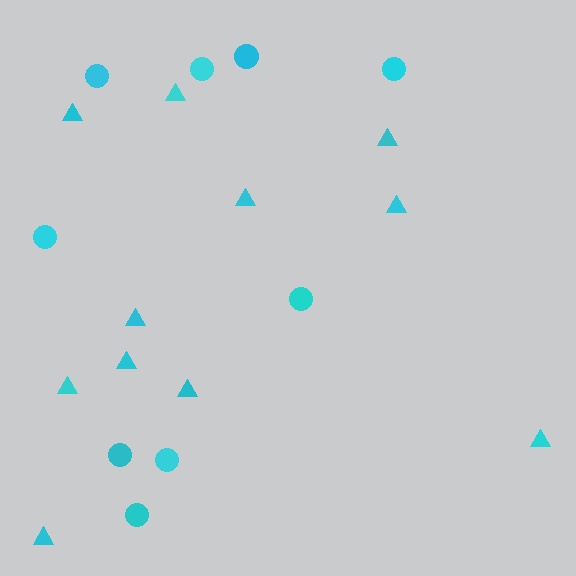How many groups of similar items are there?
There are 2 groups: one group of triangles (11) and one group of circles (9).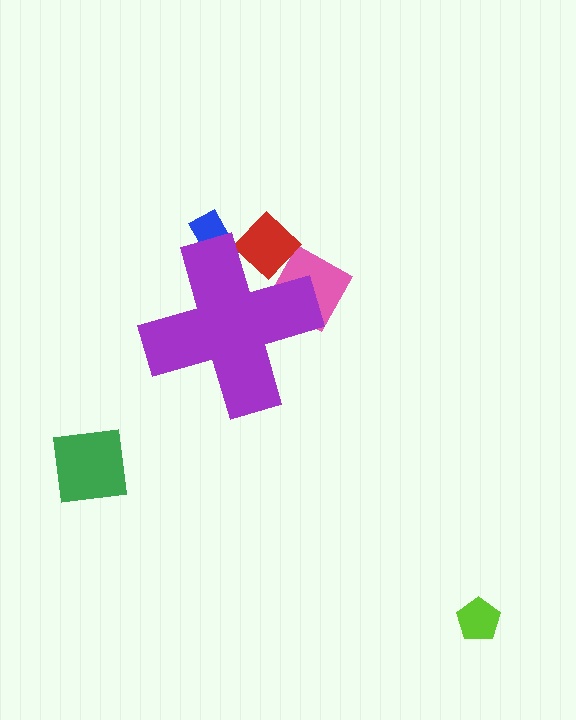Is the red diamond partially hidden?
Yes, the red diamond is partially hidden behind the purple cross.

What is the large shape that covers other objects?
A purple cross.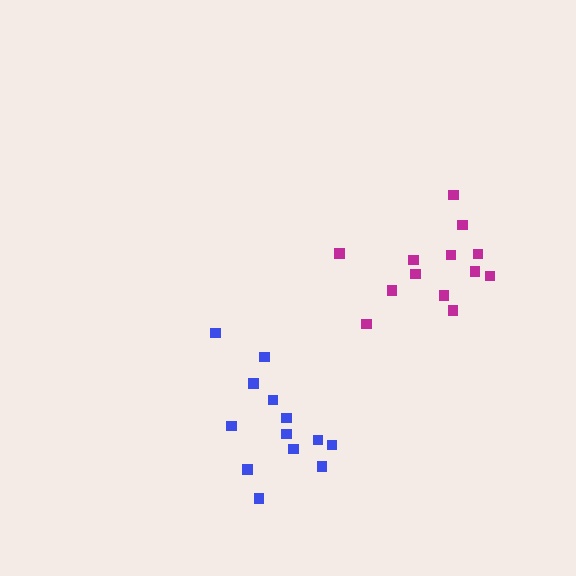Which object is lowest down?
The blue cluster is bottommost.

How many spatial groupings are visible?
There are 2 spatial groupings.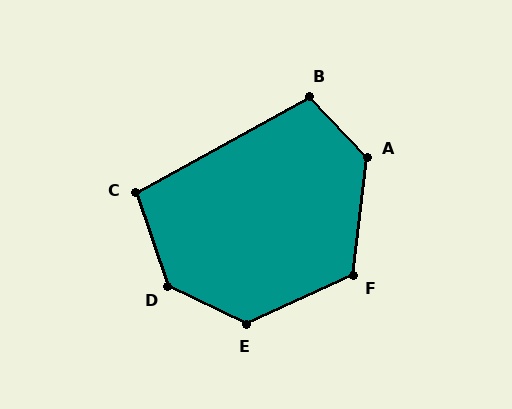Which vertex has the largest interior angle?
D, at approximately 134 degrees.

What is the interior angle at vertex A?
Approximately 130 degrees (obtuse).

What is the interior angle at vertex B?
Approximately 104 degrees (obtuse).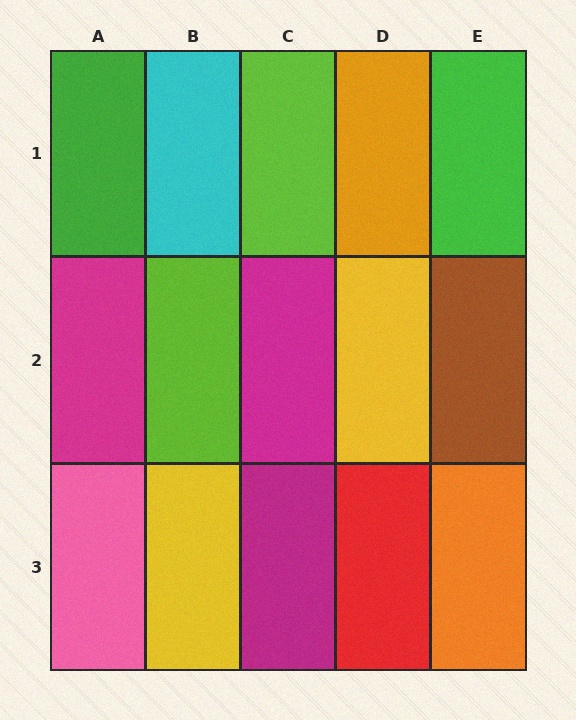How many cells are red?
1 cell is red.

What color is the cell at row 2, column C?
Magenta.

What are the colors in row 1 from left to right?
Green, cyan, lime, orange, green.